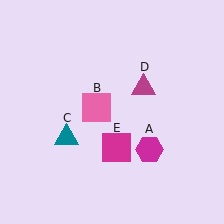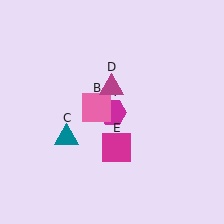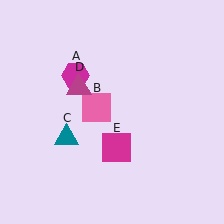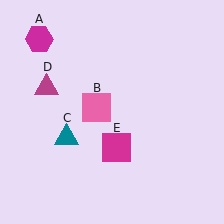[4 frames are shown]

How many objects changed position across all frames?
2 objects changed position: magenta hexagon (object A), magenta triangle (object D).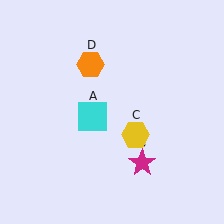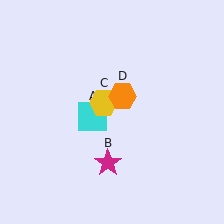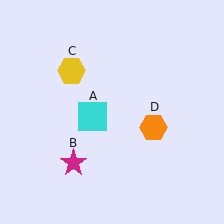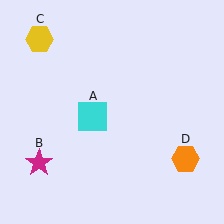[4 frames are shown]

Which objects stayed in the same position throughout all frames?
Cyan square (object A) remained stationary.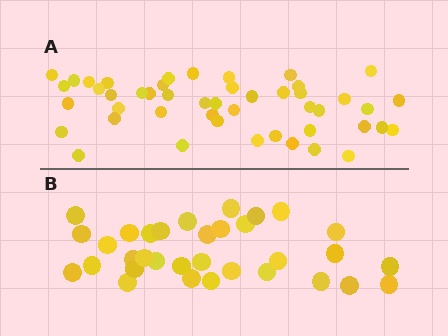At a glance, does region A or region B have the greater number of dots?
Region A (the top region) has more dots.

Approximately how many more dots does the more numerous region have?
Region A has approximately 15 more dots than region B.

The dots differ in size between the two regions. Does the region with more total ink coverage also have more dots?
No. Region B has more total ink coverage because its dots are larger, but region A actually contains more individual dots. Total area can be misleading — the number of items is what matters here.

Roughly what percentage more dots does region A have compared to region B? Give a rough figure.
About 40% more.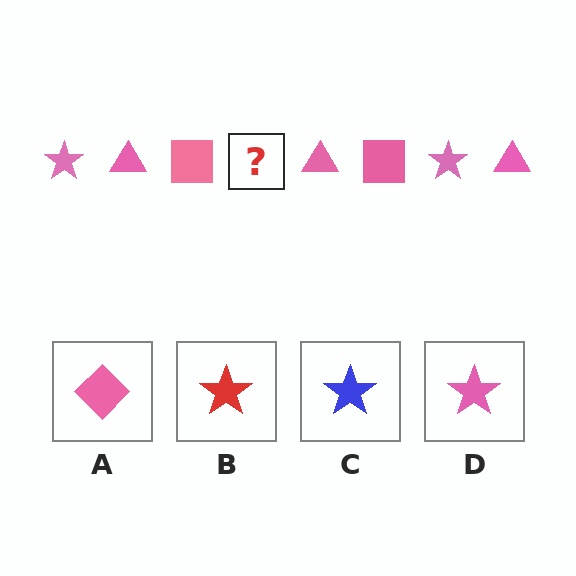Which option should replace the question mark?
Option D.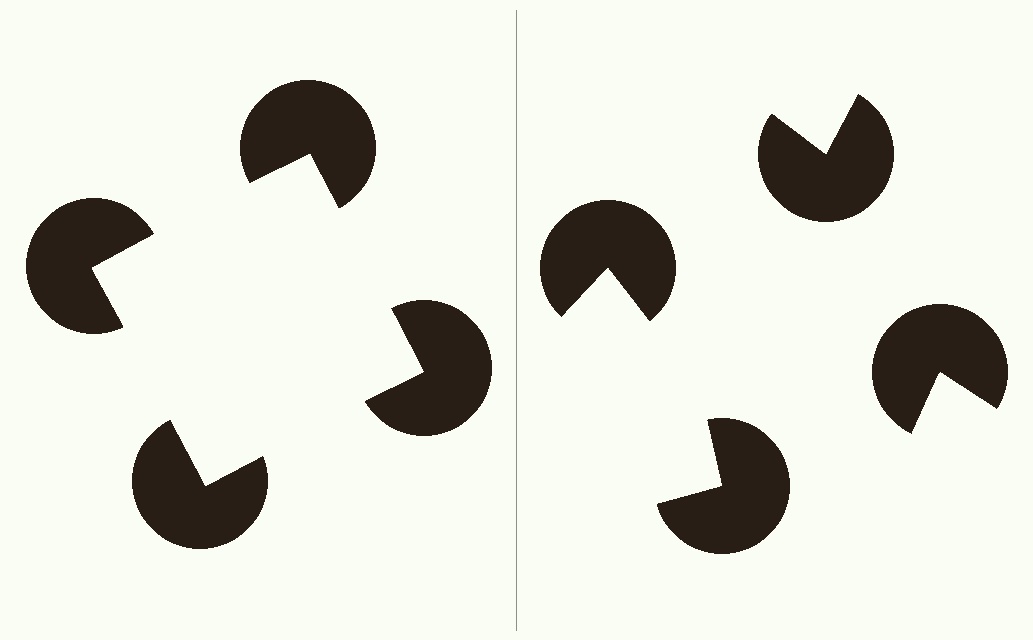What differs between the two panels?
The pac-man discs are positioned identically on both sides; only the wedge orientations differ. On the left they align to a square; on the right they are misaligned.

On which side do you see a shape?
An illusory square appears on the left side. On the right side the wedge cuts are rotated, so no coherent shape forms.